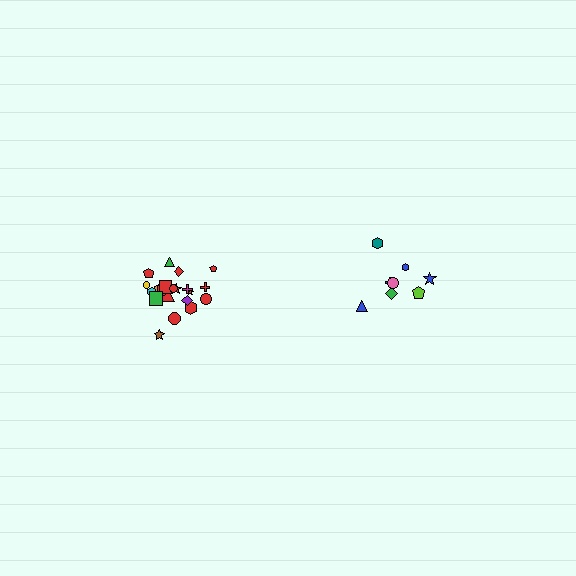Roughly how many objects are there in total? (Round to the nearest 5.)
Roughly 30 objects in total.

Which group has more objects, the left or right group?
The left group.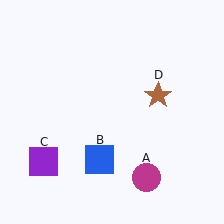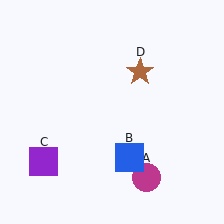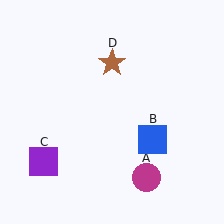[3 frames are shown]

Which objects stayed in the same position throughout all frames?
Magenta circle (object A) and purple square (object C) remained stationary.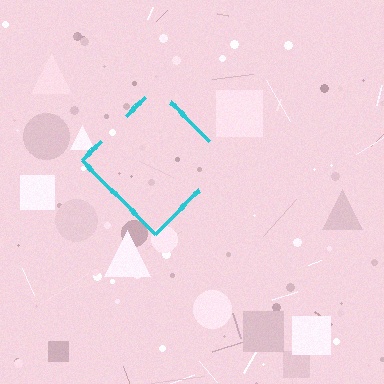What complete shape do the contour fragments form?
The contour fragments form a diamond.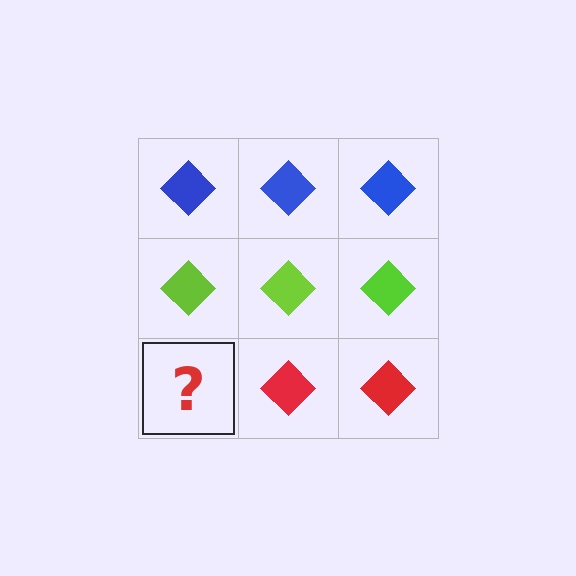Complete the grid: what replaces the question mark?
The question mark should be replaced with a red diamond.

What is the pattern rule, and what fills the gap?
The rule is that each row has a consistent color. The gap should be filled with a red diamond.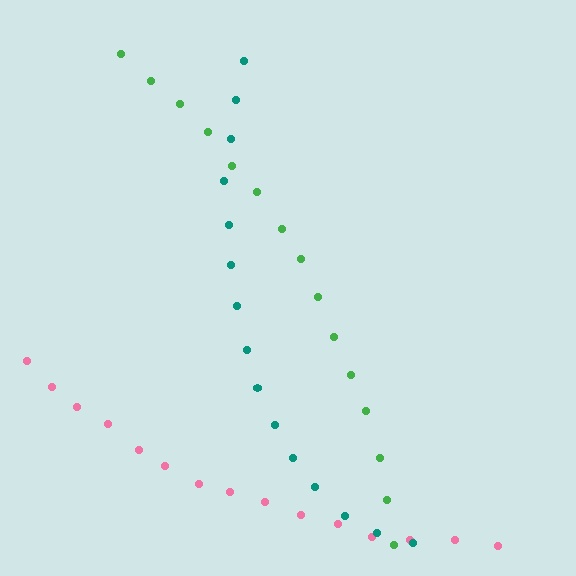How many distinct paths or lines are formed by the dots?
There are 3 distinct paths.